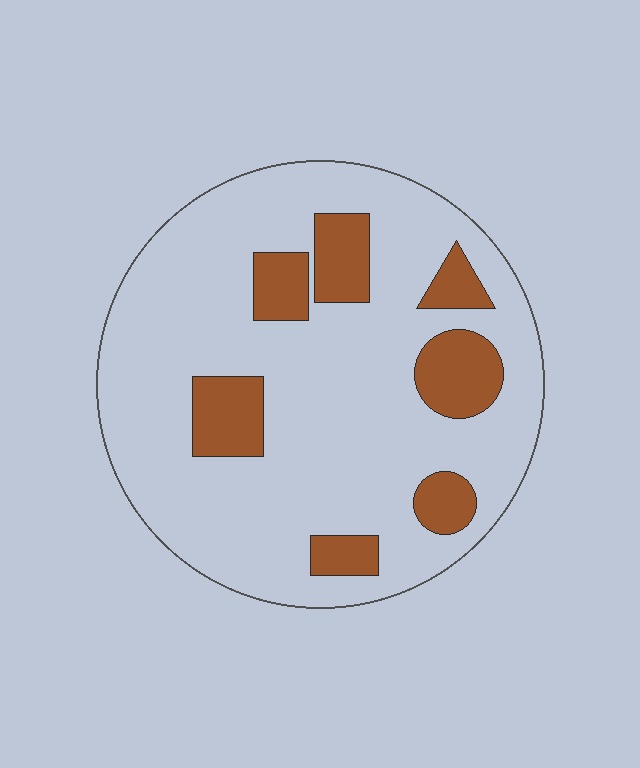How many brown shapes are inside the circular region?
7.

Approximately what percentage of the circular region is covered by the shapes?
Approximately 20%.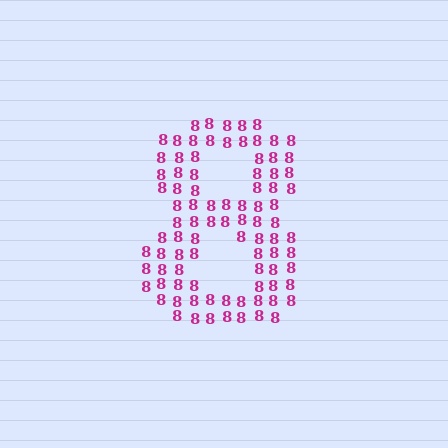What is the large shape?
The large shape is the digit 8.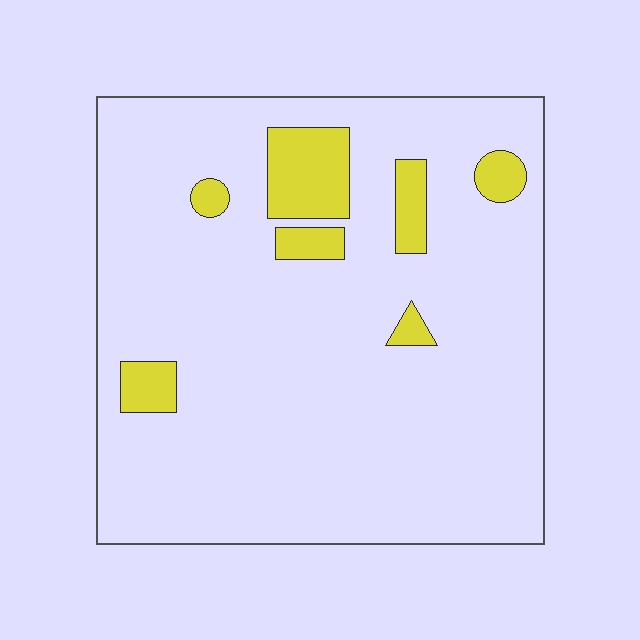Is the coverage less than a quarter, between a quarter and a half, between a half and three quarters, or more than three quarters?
Less than a quarter.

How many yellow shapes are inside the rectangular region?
7.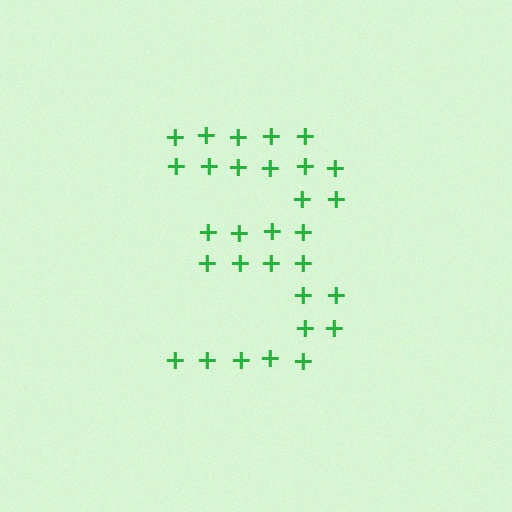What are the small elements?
The small elements are plus signs.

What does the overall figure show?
The overall figure shows the digit 3.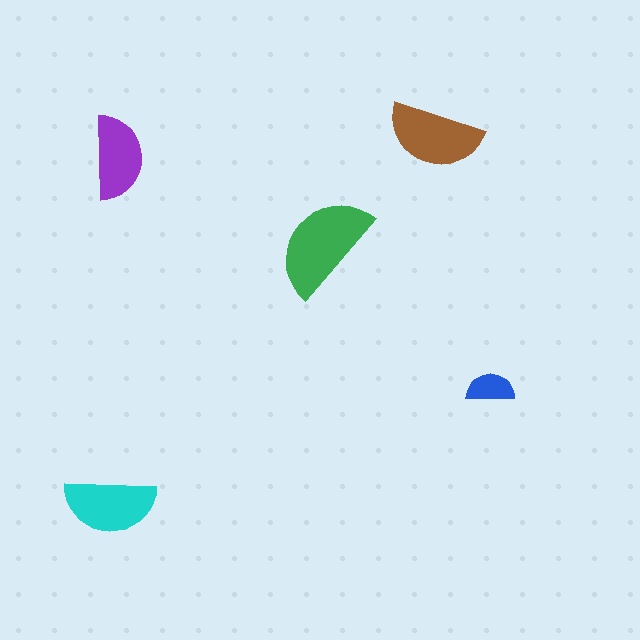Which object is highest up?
The brown semicircle is topmost.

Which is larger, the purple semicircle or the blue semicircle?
The purple one.